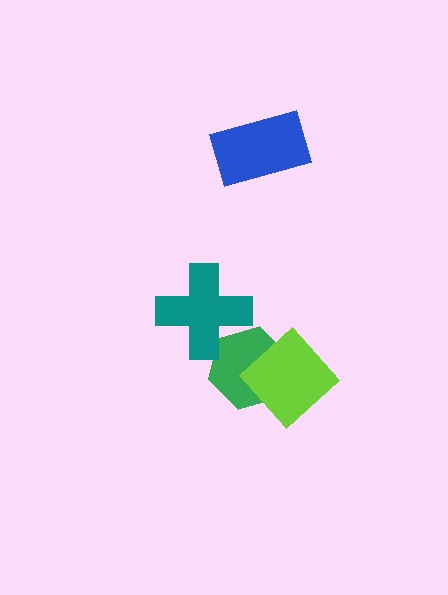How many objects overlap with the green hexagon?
2 objects overlap with the green hexagon.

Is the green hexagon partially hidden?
Yes, it is partially covered by another shape.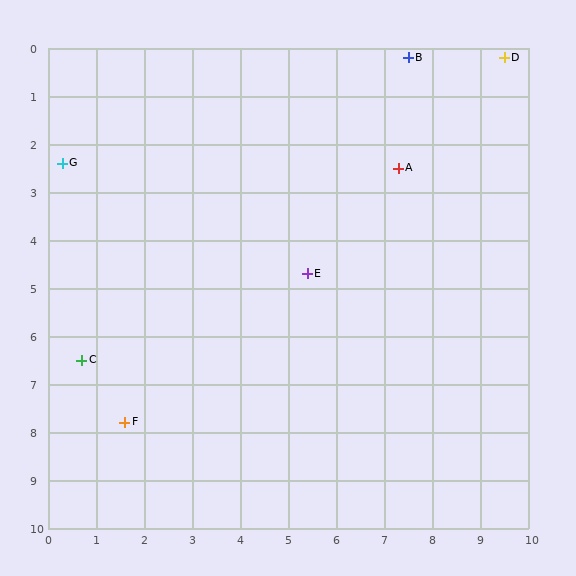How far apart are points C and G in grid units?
Points C and G are about 4.1 grid units apart.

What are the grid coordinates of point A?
Point A is at approximately (7.3, 2.5).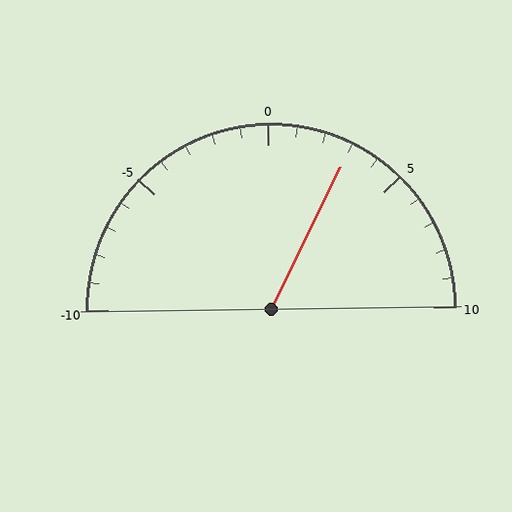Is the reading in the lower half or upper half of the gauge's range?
The reading is in the upper half of the range (-10 to 10).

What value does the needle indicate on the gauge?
The needle indicates approximately 3.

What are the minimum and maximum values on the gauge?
The gauge ranges from -10 to 10.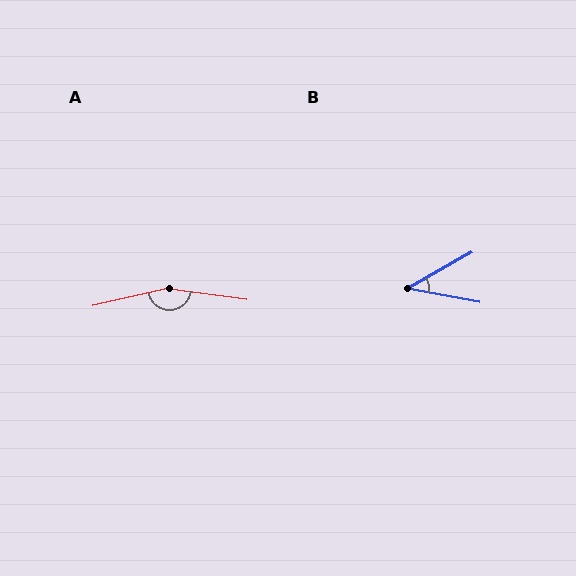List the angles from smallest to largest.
B (40°), A (160°).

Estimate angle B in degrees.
Approximately 40 degrees.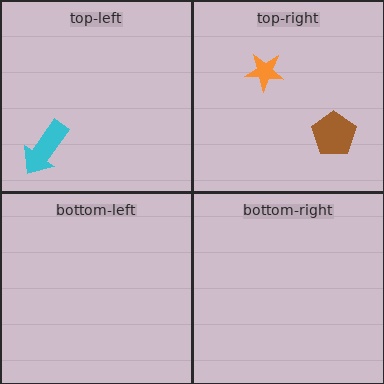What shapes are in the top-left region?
The cyan arrow.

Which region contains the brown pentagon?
The top-right region.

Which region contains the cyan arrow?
The top-left region.